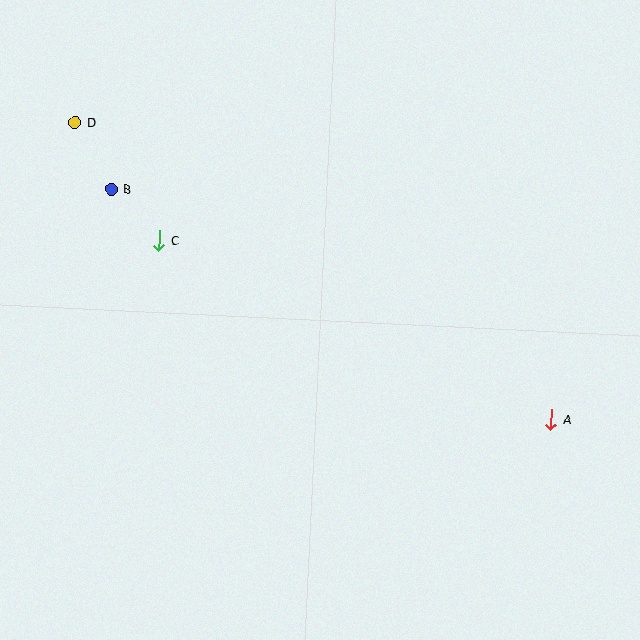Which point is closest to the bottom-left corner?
Point C is closest to the bottom-left corner.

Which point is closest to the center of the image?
Point C at (159, 241) is closest to the center.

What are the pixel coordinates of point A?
Point A is at (551, 420).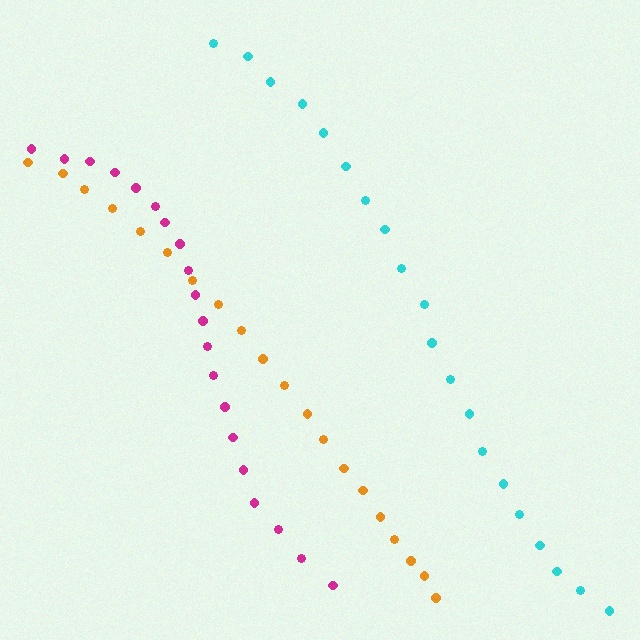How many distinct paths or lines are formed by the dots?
There are 3 distinct paths.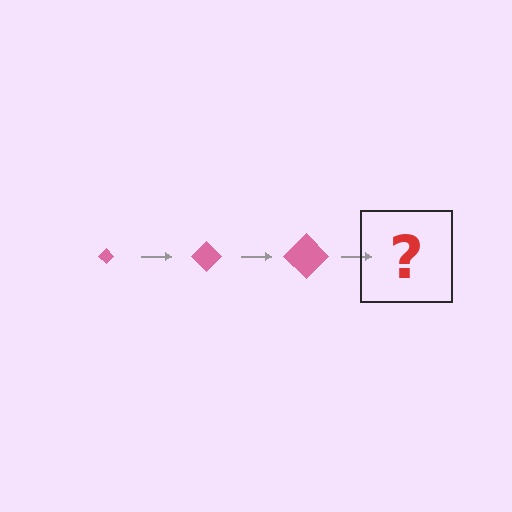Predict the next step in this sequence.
The next step is a pink diamond, larger than the previous one.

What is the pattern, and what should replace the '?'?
The pattern is that the diamond gets progressively larger each step. The '?' should be a pink diamond, larger than the previous one.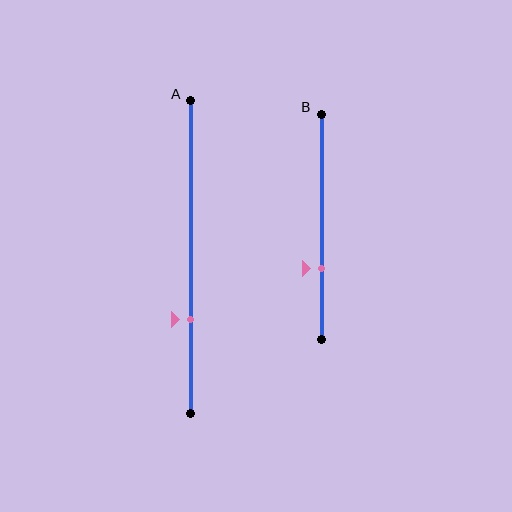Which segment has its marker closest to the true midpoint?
Segment B has its marker closest to the true midpoint.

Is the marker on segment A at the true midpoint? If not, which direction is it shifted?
No, the marker on segment A is shifted downward by about 20% of the segment length.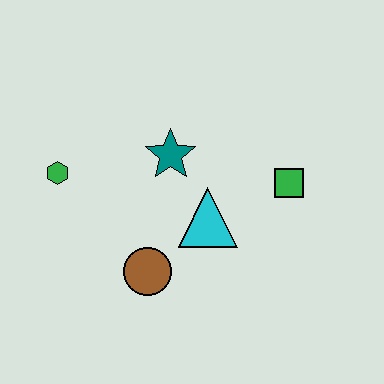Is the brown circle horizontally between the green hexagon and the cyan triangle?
Yes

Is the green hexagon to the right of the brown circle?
No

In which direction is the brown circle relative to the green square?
The brown circle is to the left of the green square.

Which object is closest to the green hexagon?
The teal star is closest to the green hexagon.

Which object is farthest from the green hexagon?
The green square is farthest from the green hexagon.